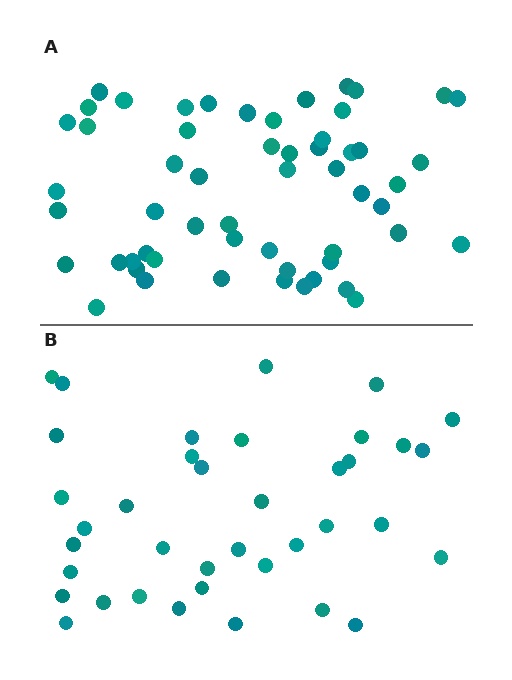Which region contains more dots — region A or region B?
Region A (the top region) has more dots.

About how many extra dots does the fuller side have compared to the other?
Region A has approximately 20 more dots than region B.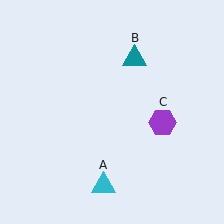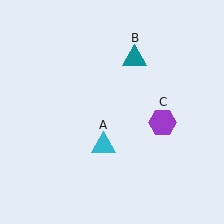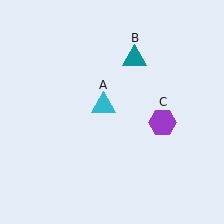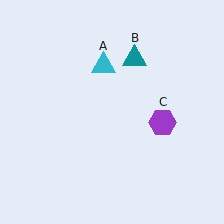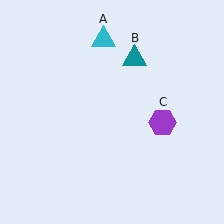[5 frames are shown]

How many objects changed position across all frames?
1 object changed position: cyan triangle (object A).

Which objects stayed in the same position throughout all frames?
Teal triangle (object B) and purple hexagon (object C) remained stationary.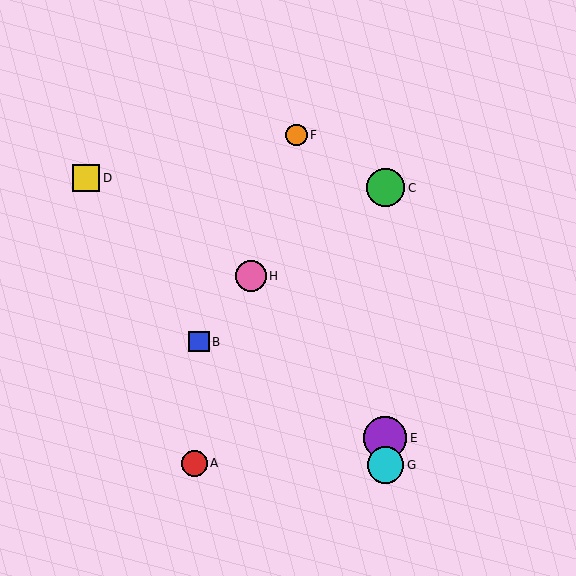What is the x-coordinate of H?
Object H is at x≈251.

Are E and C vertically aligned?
Yes, both are at x≈385.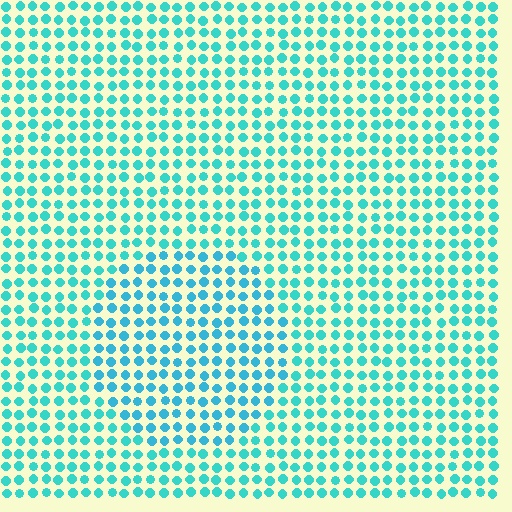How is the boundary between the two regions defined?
The boundary is defined purely by a slight shift in hue (about 18 degrees). Spacing, size, and orientation are identical on both sides.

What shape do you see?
I see a circle.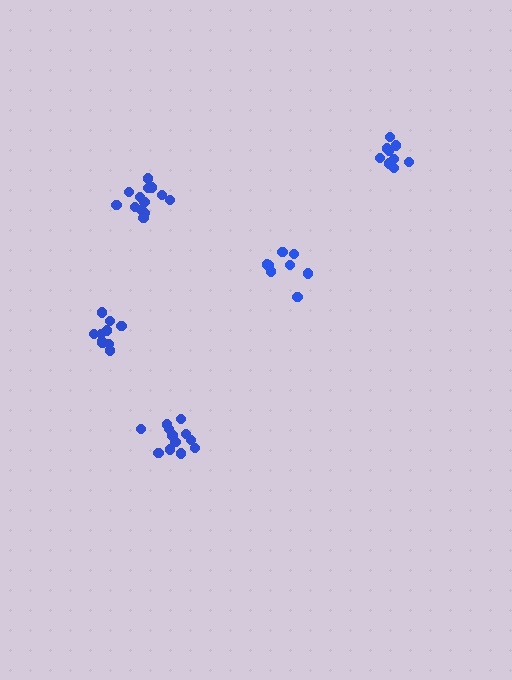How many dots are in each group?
Group 1: 13 dots, Group 2: 10 dots, Group 3: 12 dots, Group 4: 8 dots, Group 5: 9 dots (52 total).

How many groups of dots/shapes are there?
There are 5 groups.